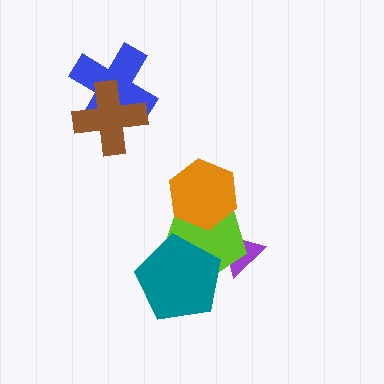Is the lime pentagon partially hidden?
Yes, it is partially covered by another shape.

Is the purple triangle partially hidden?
Yes, it is partially covered by another shape.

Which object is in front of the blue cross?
The brown cross is in front of the blue cross.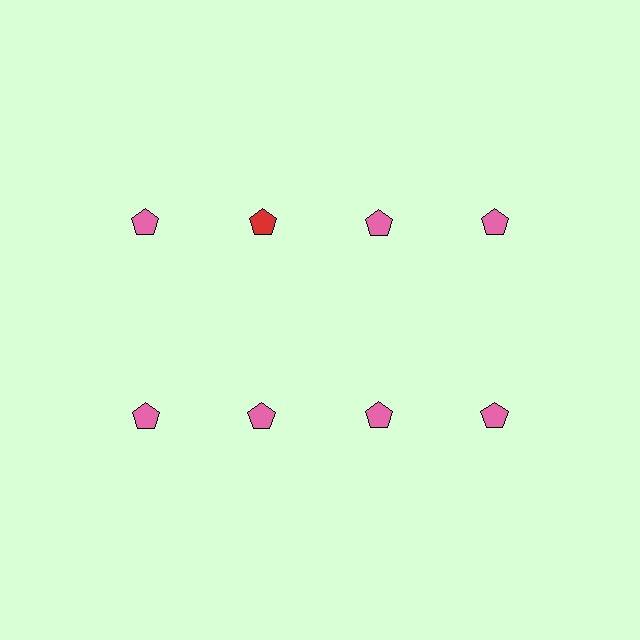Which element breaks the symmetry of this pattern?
The red pentagon in the top row, second from left column breaks the symmetry. All other shapes are pink pentagons.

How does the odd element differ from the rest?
It has a different color: red instead of pink.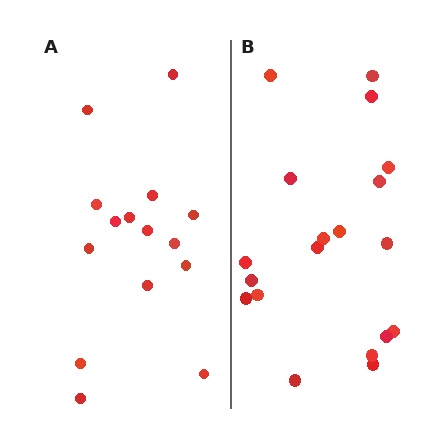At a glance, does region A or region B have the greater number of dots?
Region B (the right region) has more dots.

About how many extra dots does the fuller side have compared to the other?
Region B has about 4 more dots than region A.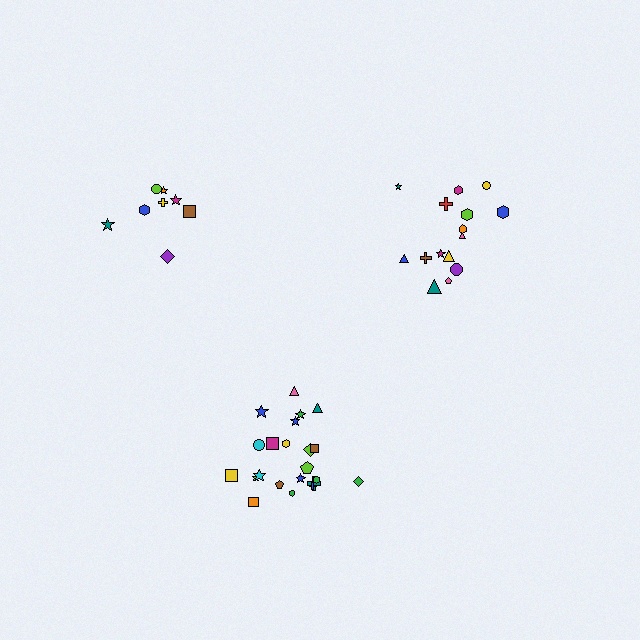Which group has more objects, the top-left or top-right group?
The top-right group.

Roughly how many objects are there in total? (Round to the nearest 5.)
Roughly 45 objects in total.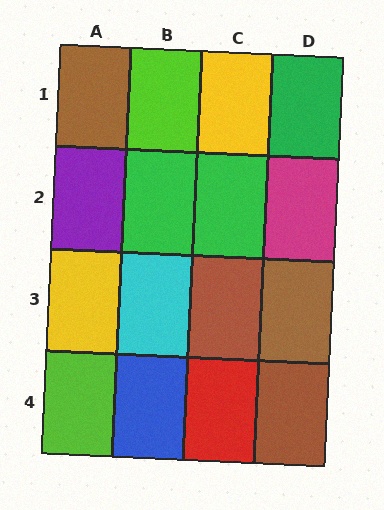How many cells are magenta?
1 cell is magenta.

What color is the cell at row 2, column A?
Purple.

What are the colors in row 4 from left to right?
Lime, blue, red, brown.